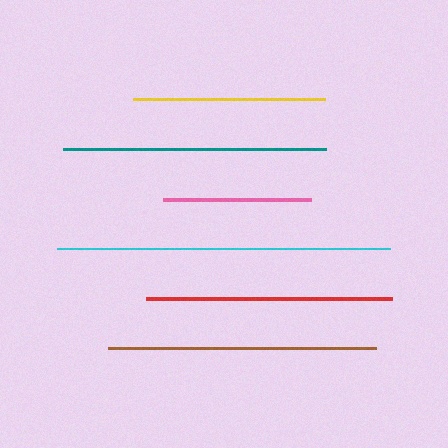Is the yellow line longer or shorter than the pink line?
The yellow line is longer than the pink line.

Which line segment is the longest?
The cyan line is the longest at approximately 333 pixels.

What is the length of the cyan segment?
The cyan segment is approximately 333 pixels long.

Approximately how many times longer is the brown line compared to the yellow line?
The brown line is approximately 1.4 times the length of the yellow line.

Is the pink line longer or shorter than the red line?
The red line is longer than the pink line.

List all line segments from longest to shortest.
From longest to shortest: cyan, brown, teal, red, yellow, pink.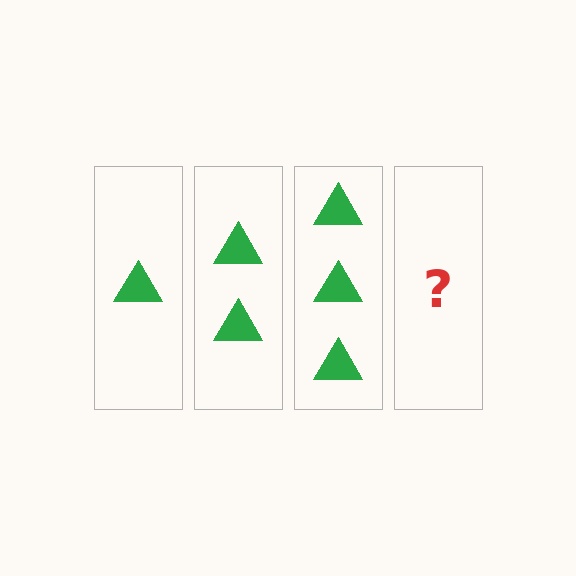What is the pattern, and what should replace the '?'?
The pattern is that each step adds one more triangle. The '?' should be 4 triangles.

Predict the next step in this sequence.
The next step is 4 triangles.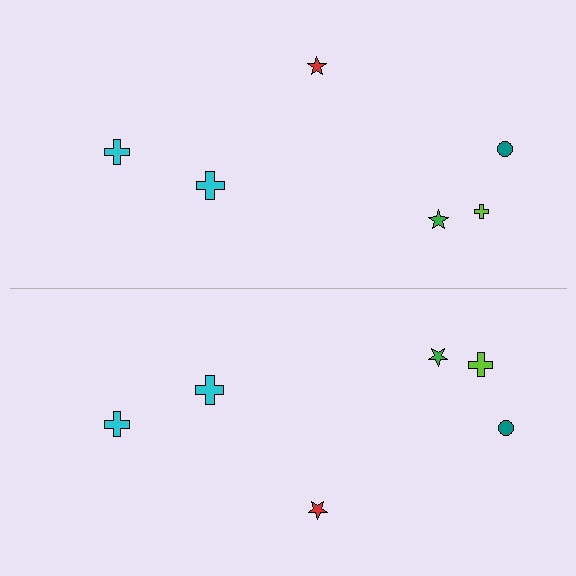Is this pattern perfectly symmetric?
No, the pattern is not perfectly symmetric. The lime cross on the bottom side has a different size than its mirror counterpart.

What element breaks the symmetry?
The lime cross on the bottom side has a different size than its mirror counterpart.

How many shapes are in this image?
There are 12 shapes in this image.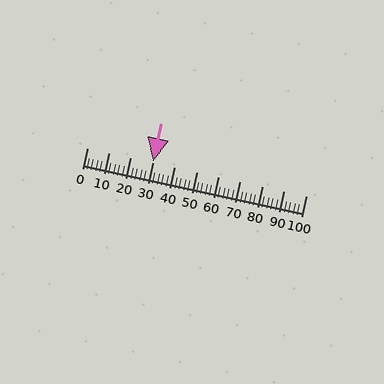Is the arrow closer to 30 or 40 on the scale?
The arrow is closer to 30.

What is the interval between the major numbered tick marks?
The major tick marks are spaced 10 units apart.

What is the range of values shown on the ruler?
The ruler shows values from 0 to 100.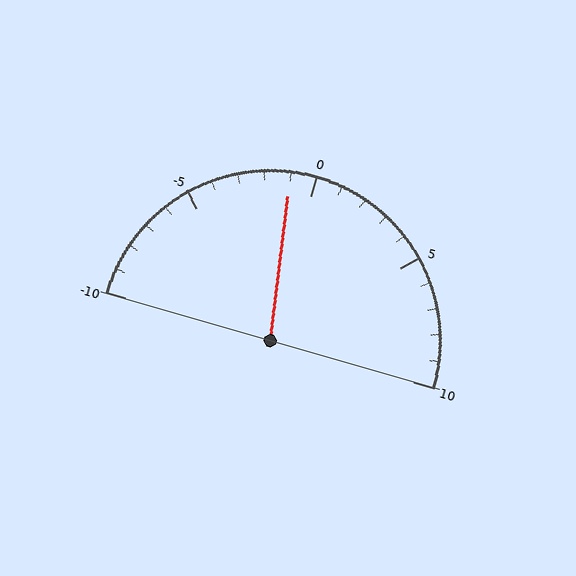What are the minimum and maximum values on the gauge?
The gauge ranges from -10 to 10.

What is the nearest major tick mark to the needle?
The nearest major tick mark is 0.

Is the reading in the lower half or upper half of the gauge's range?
The reading is in the lower half of the range (-10 to 10).